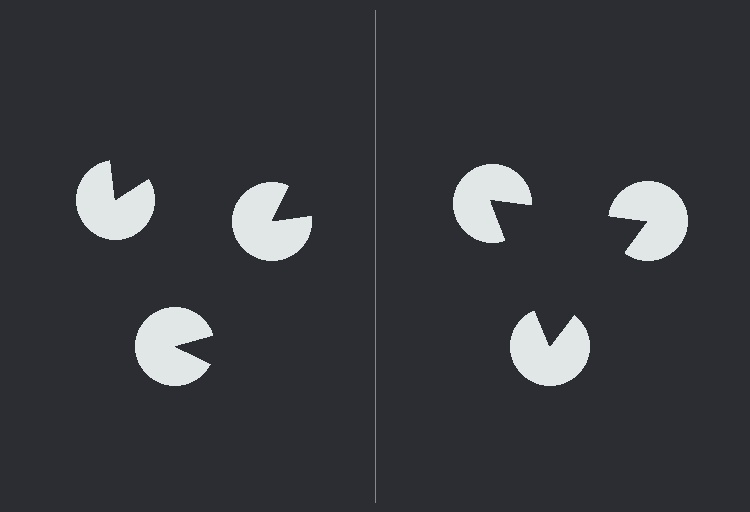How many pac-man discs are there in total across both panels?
6 — 3 on each side.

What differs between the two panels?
The pac-man discs are positioned identically on both sides; only the wedge orientations differ. On the right they align to a triangle; on the left they are misaligned.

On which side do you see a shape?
An illusory triangle appears on the right side. On the left side the wedge cuts are rotated, so no coherent shape forms.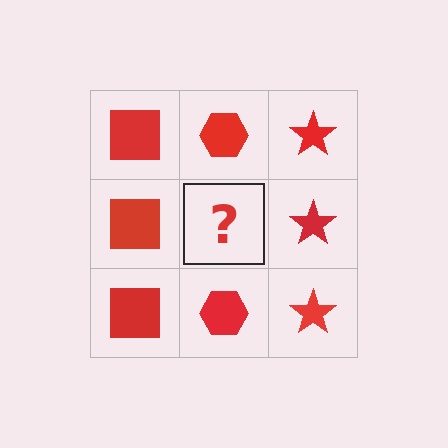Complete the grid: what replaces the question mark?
The question mark should be replaced with a red hexagon.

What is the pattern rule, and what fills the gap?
The rule is that each column has a consistent shape. The gap should be filled with a red hexagon.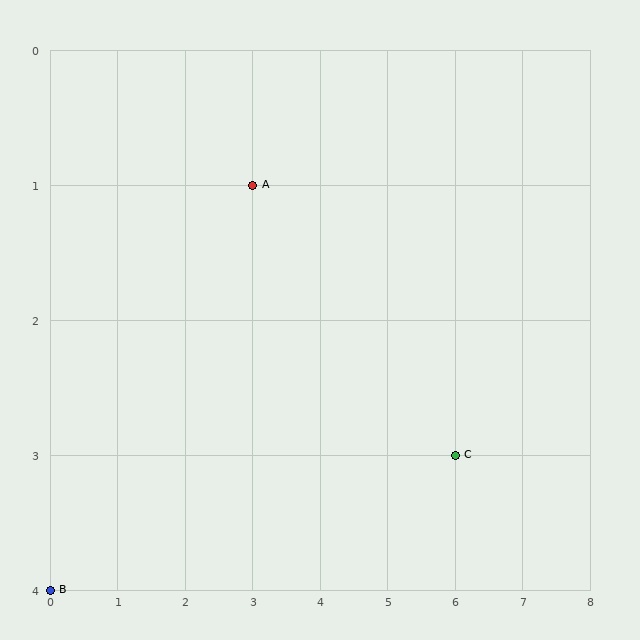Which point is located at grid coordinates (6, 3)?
Point C is at (6, 3).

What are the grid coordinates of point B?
Point B is at grid coordinates (0, 4).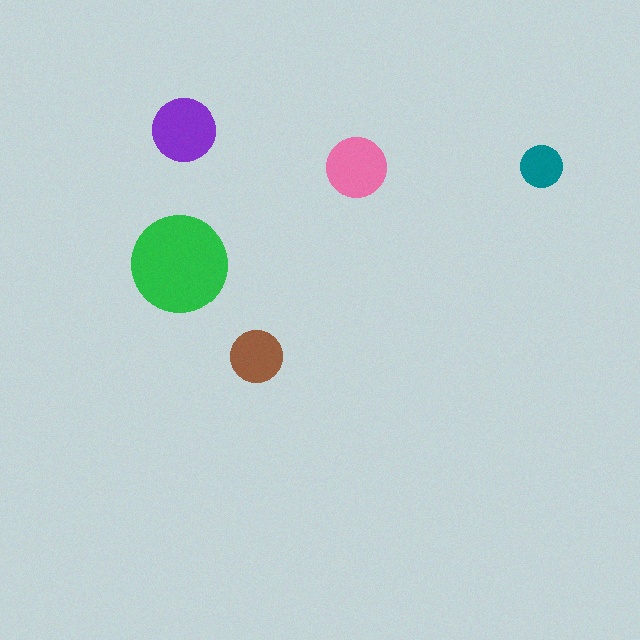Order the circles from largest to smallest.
the green one, the purple one, the pink one, the brown one, the teal one.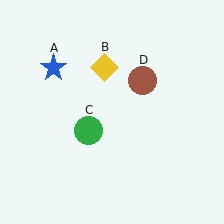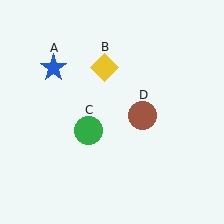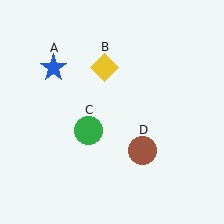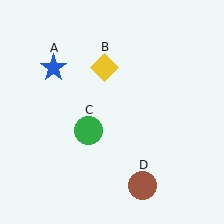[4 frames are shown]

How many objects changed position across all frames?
1 object changed position: brown circle (object D).